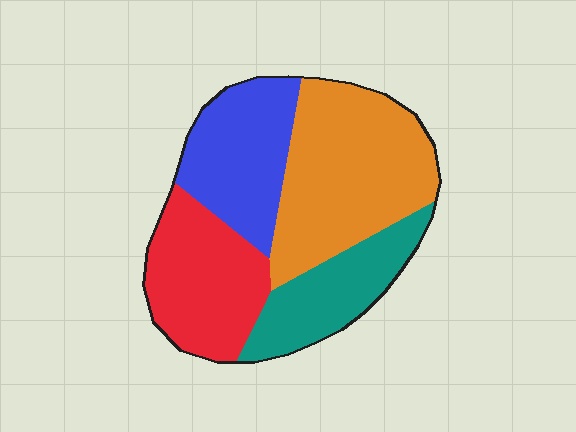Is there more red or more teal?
Red.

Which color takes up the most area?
Orange, at roughly 35%.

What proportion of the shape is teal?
Teal takes up about one sixth (1/6) of the shape.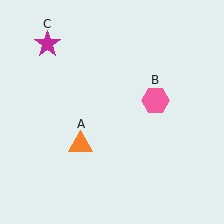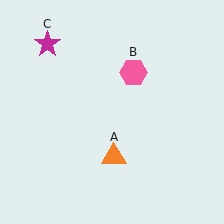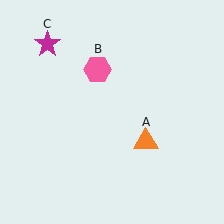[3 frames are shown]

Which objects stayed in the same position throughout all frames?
Magenta star (object C) remained stationary.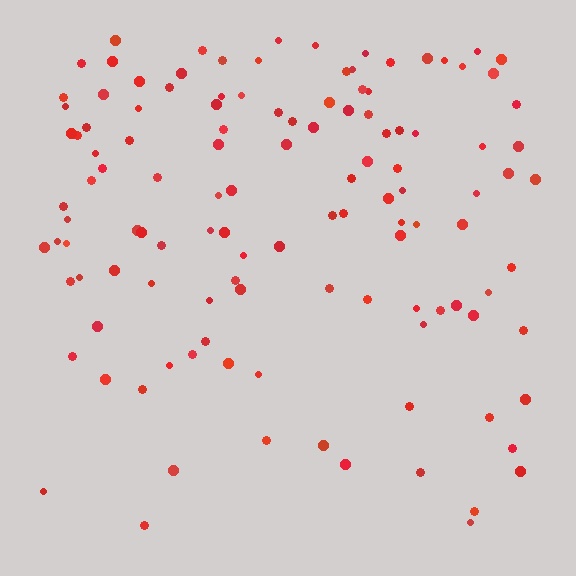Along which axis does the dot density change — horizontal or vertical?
Vertical.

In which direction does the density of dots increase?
From bottom to top, with the top side densest.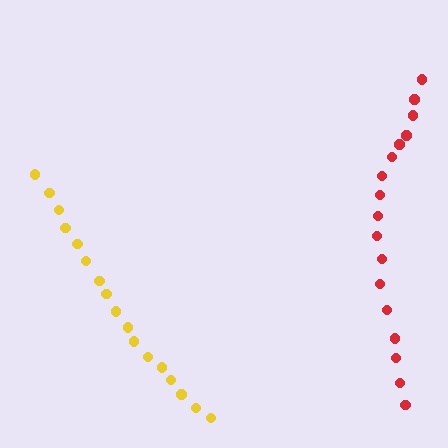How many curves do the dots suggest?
There are 2 distinct paths.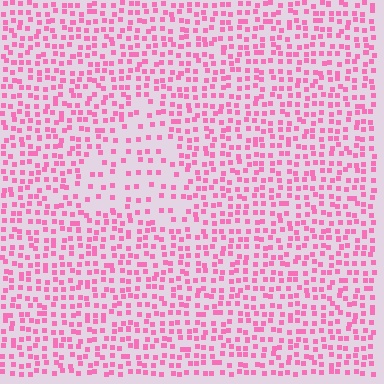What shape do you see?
I see a triangle.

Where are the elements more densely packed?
The elements are more densely packed outside the triangle boundary.